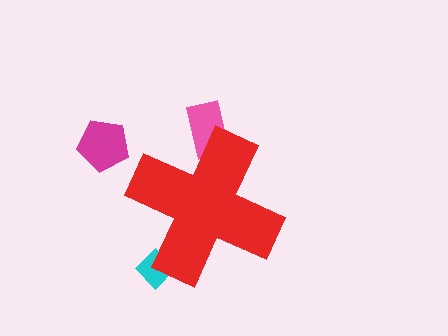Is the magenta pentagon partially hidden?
No, the magenta pentagon is fully visible.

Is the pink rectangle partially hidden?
Yes, the pink rectangle is partially hidden behind the red cross.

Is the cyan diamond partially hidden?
Yes, the cyan diamond is partially hidden behind the red cross.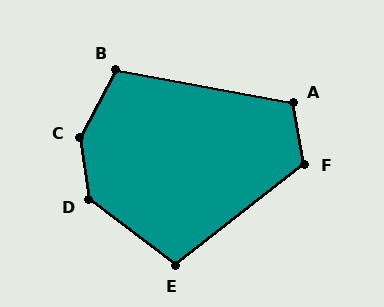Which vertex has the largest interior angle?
C, at approximately 144 degrees.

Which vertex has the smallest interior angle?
E, at approximately 105 degrees.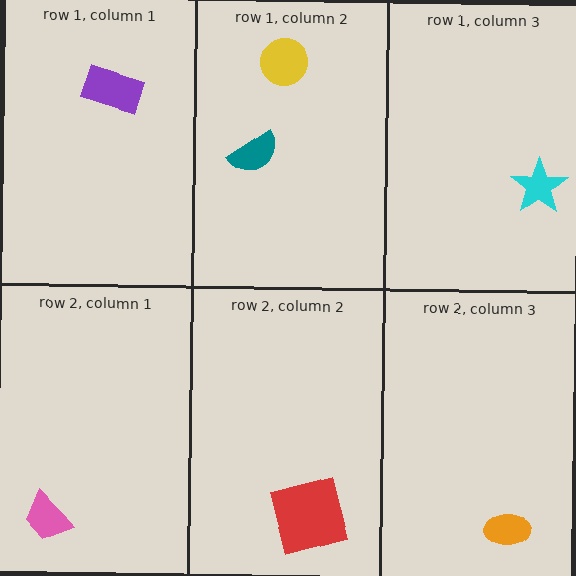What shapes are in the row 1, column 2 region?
The yellow circle, the teal semicircle.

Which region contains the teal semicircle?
The row 1, column 2 region.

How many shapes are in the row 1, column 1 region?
1.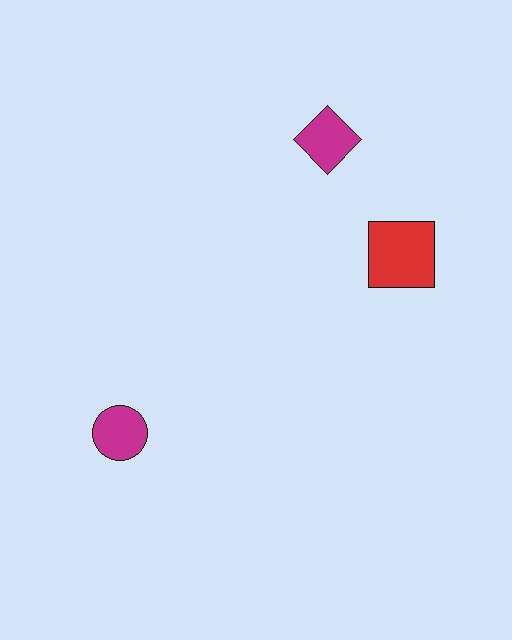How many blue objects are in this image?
There are no blue objects.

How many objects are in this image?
There are 3 objects.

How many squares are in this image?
There is 1 square.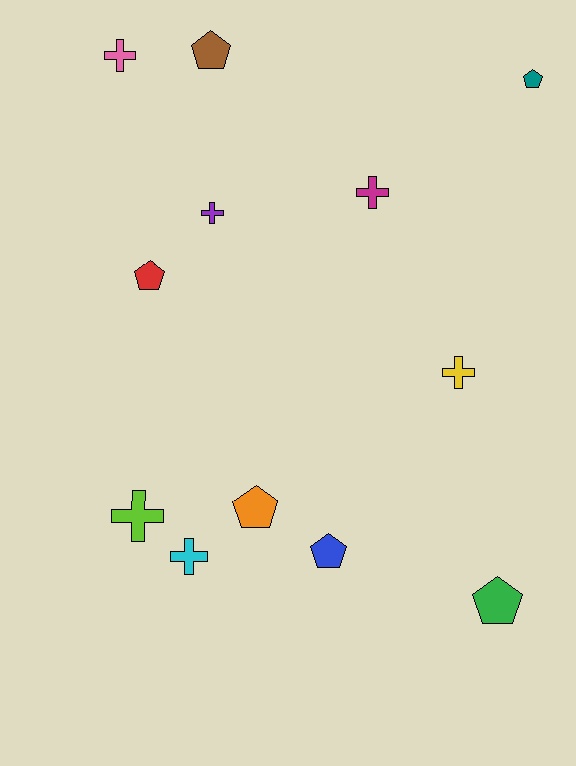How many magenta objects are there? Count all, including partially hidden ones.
There is 1 magenta object.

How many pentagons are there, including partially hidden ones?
There are 6 pentagons.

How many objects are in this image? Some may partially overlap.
There are 12 objects.